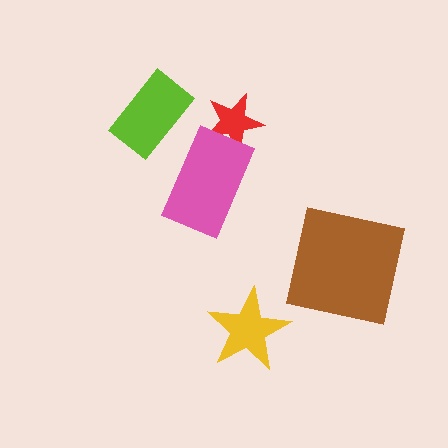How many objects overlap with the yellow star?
0 objects overlap with the yellow star.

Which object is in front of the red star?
The pink rectangle is in front of the red star.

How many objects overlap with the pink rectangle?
1 object overlaps with the pink rectangle.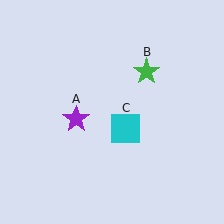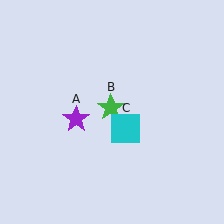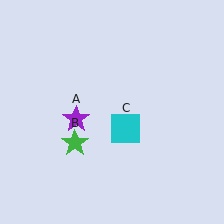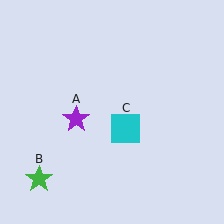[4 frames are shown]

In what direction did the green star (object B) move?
The green star (object B) moved down and to the left.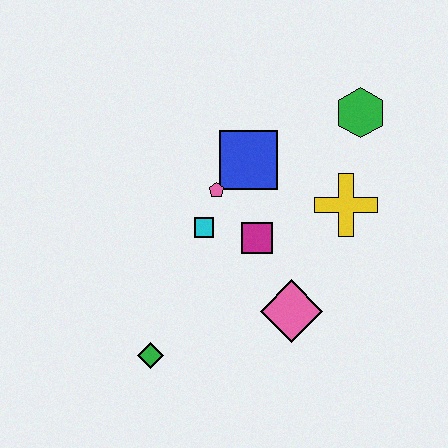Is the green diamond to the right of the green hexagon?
No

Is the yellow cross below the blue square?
Yes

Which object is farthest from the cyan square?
The green hexagon is farthest from the cyan square.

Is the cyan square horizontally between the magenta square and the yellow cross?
No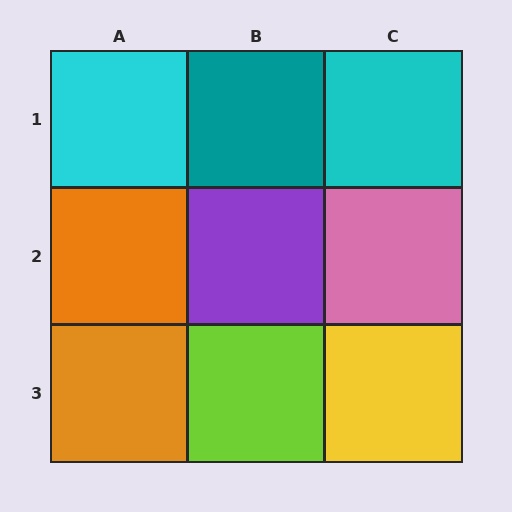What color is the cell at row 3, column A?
Orange.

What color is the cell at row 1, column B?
Teal.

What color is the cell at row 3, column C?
Yellow.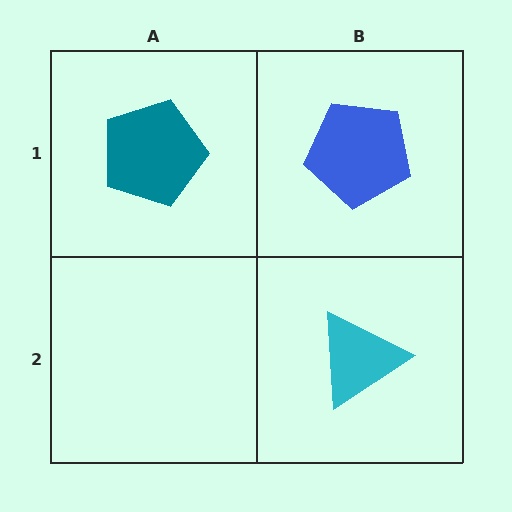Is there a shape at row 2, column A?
No, that cell is empty.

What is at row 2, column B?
A cyan triangle.